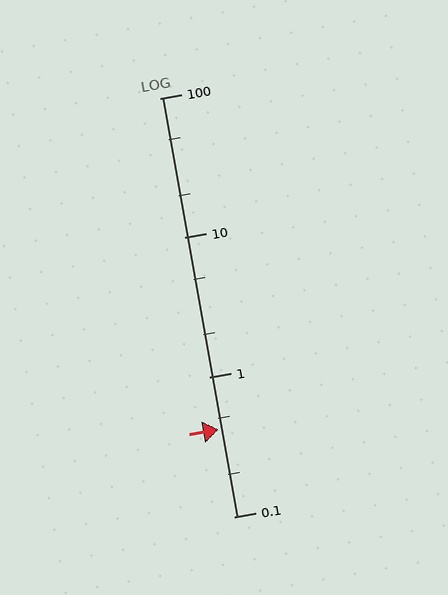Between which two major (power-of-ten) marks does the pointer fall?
The pointer is between 0.1 and 1.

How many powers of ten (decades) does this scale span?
The scale spans 3 decades, from 0.1 to 100.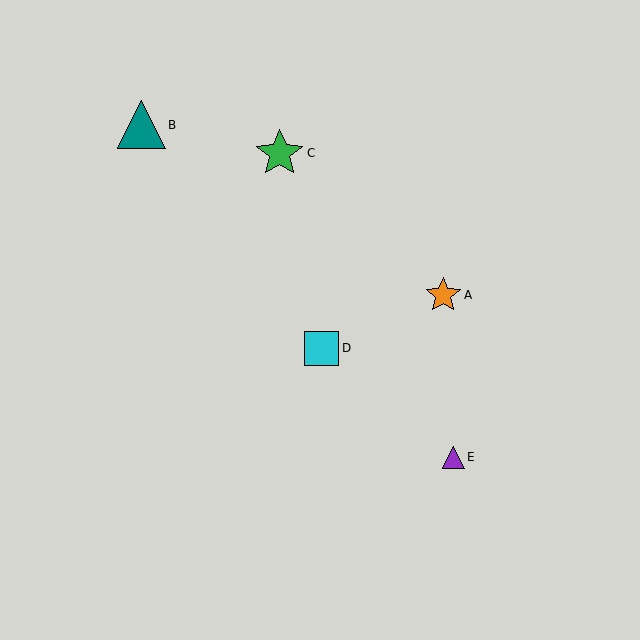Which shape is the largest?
The green star (labeled C) is the largest.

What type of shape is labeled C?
Shape C is a green star.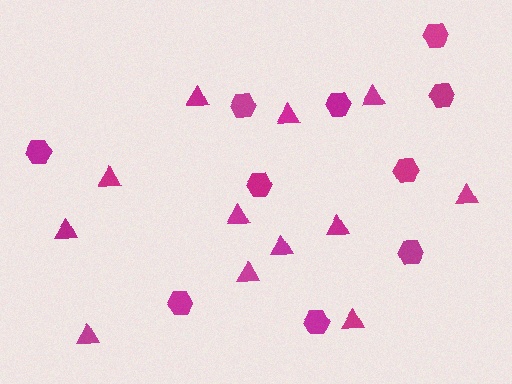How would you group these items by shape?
There are 2 groups: one group of triangles (12) and one group of hexagons (10).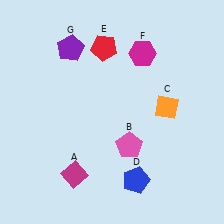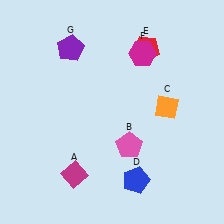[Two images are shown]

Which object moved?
The red pentagon (E) moved right.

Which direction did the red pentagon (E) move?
The red pentagon (E) moved right.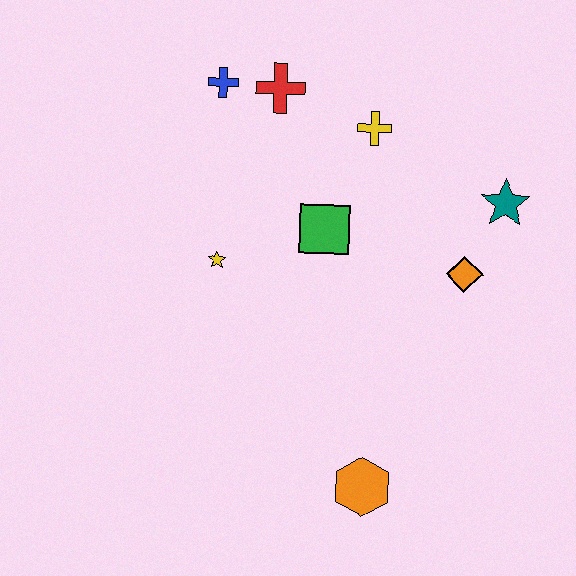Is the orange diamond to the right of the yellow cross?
Yes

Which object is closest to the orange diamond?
The teal star is closest to the orange diamond.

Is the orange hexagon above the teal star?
No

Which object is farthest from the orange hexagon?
The blue cross is farthest from the orange hexagon.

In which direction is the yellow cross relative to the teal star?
The yellow cross is to the left of the teal star.